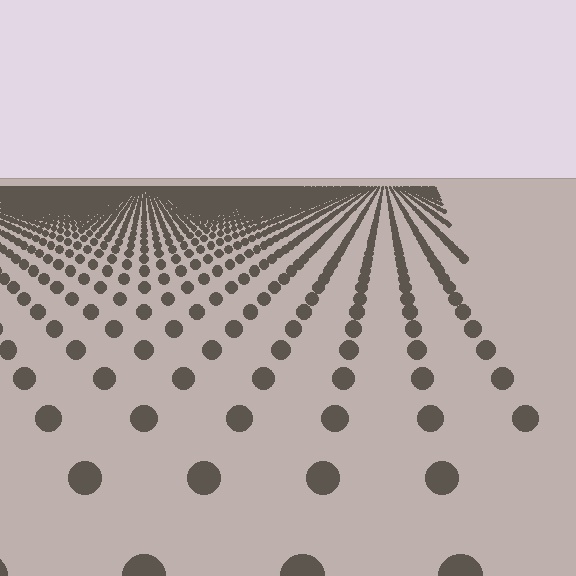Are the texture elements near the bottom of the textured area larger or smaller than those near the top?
Larger. Near the bottom, elements are closer to the viewer and appear at a bigger on-screen size.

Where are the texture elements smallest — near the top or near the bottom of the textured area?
Near the top.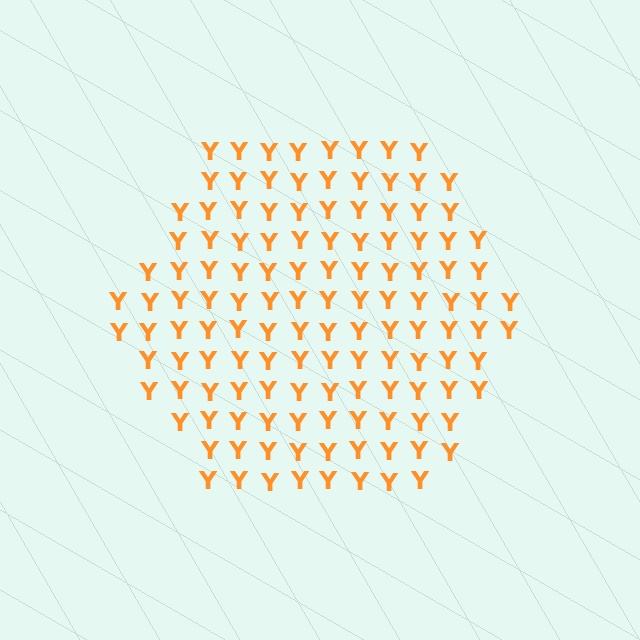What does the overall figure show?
The overall figure shows a hexagon.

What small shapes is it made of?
It is made of small letter Y's.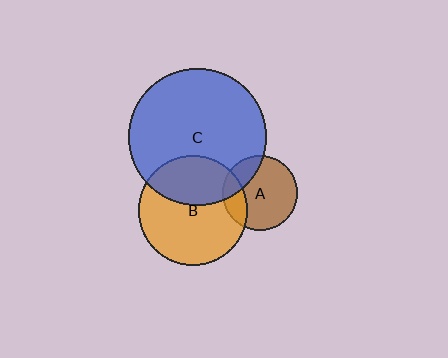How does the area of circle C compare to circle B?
Approximately 1.6 times.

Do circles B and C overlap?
Yes.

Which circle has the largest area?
Circle C (blue).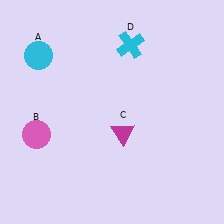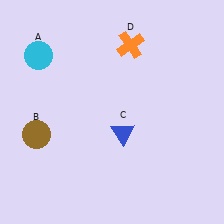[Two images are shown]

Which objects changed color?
B changed from pink to brown. C changed from magenta to blue. D changed from cyan to orange.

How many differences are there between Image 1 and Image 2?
There are 3 differences between the two images.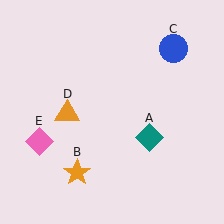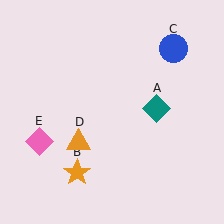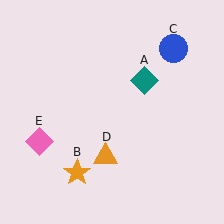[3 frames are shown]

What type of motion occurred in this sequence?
The teal diamond (object A), orange triangle (object D) rotated counterclockwise around the center of the scene.